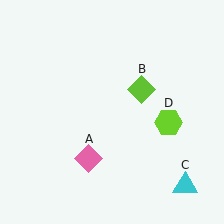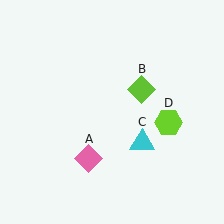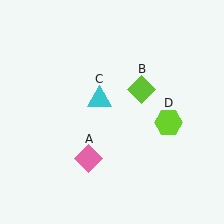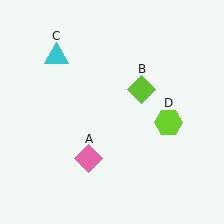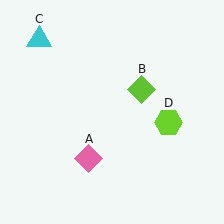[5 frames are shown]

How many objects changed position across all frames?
1 object changed position: cyan triangle (object C).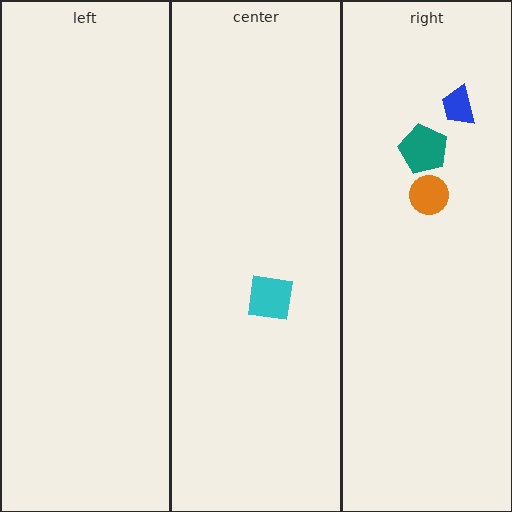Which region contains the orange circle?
The right region.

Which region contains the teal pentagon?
The right region.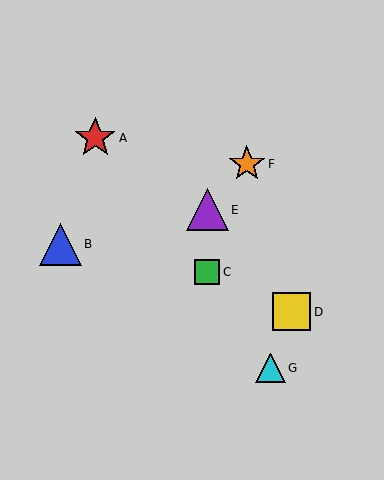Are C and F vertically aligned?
No, C is at x≈207 and F is at x≈247.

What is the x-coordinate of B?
Object B is at x≈60.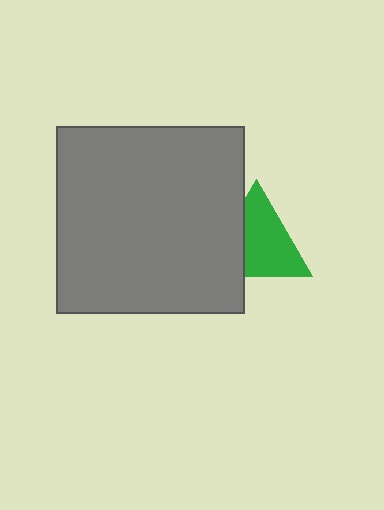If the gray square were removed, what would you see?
You would see the complete green triangle.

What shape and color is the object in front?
The object in front is a gray square.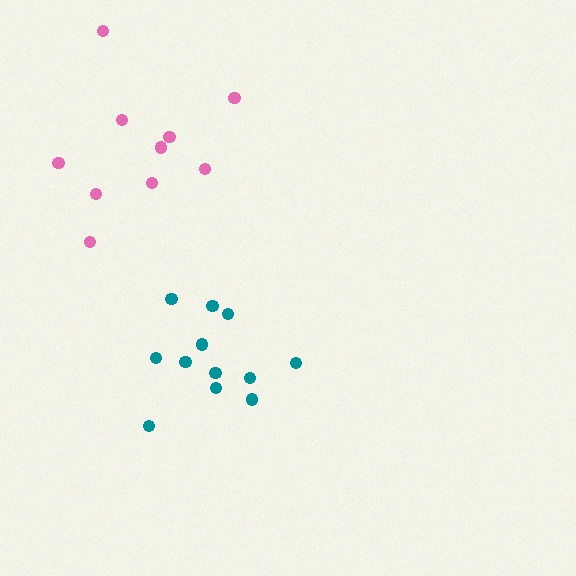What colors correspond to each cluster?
The clusters are colored: teal, pink.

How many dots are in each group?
Group 1: 12 dots, Group 2: 10 dots (22 total).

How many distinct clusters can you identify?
There are 2 distinct clusters.